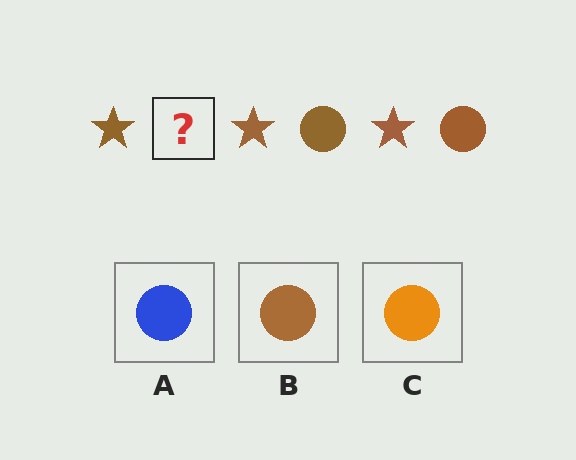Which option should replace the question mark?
Option B.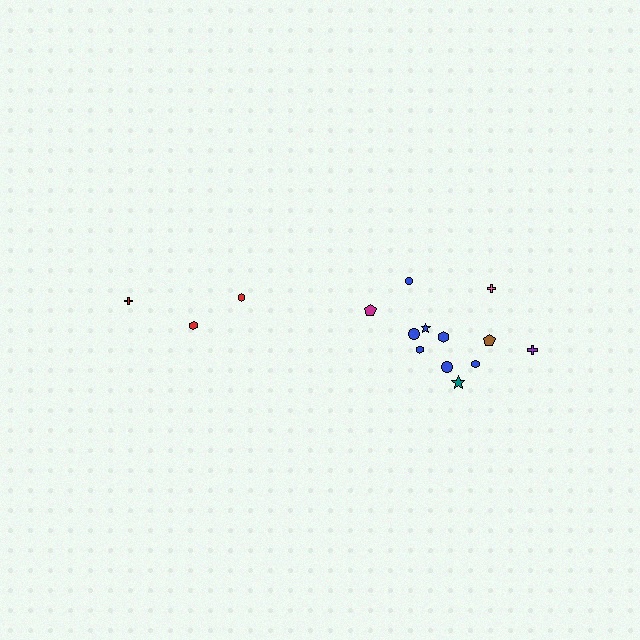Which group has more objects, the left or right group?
The right group.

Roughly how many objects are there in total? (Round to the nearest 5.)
Roughly 15 objects in total.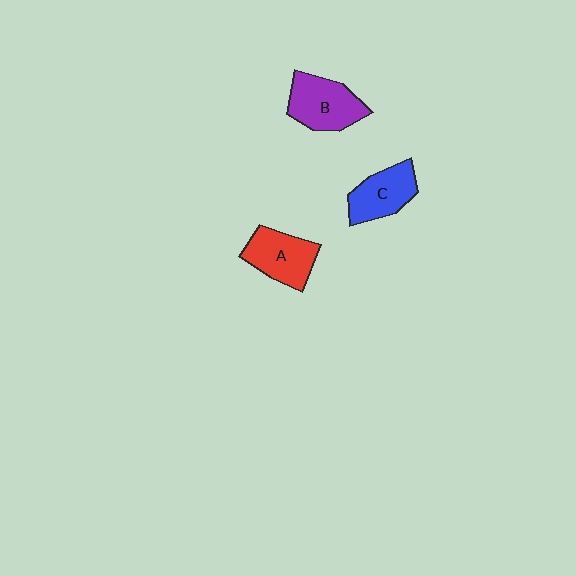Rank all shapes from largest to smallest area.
From largest to smallest: B (purple), A (red), C (blue).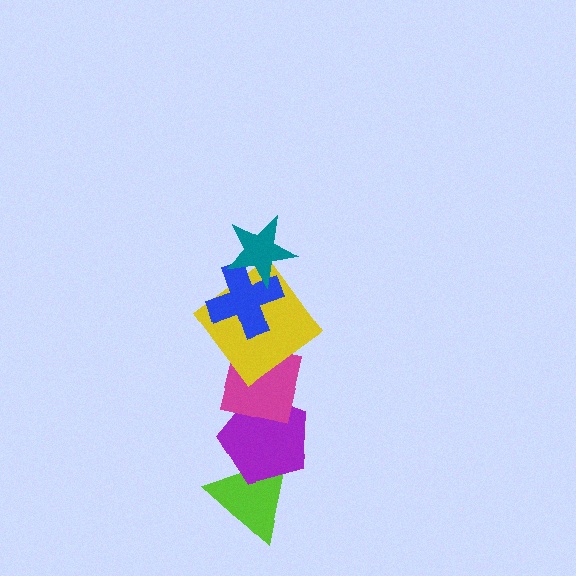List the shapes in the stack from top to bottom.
From top to bottom: the teal star, the blue cross, the yellow diamond, the magenta square, the purple pentagon, the lime triangle.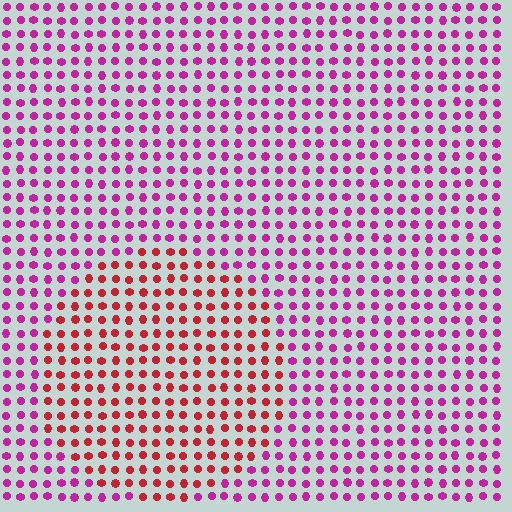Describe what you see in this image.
The image is filled with small magenta elements in a uniform arrangement. A circle-shaped region is visible where the elements are tinted to a slightly different hue, forming a subtle color boundary.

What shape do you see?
I see a circle.